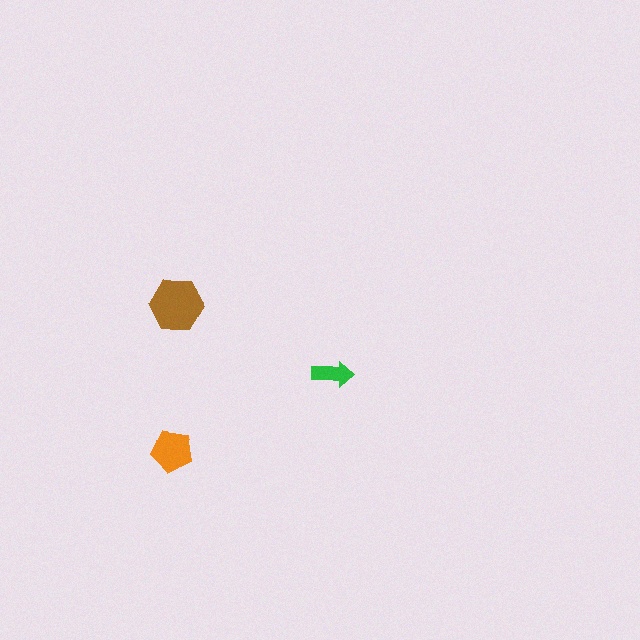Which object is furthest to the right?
The green arrow is rightmost.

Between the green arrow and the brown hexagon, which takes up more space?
The brown hexagon.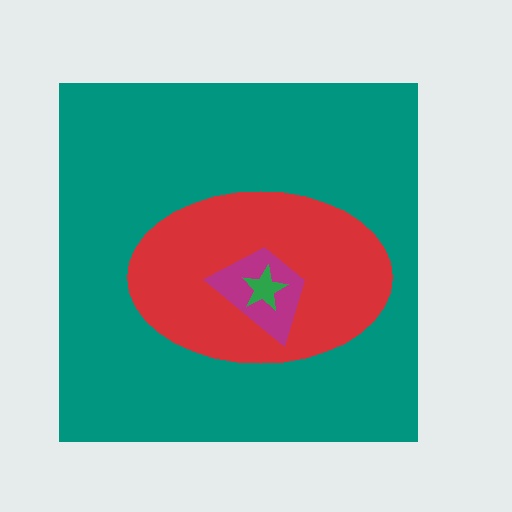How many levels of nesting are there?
4.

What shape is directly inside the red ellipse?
The magenta trapezoid.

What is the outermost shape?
The teal square.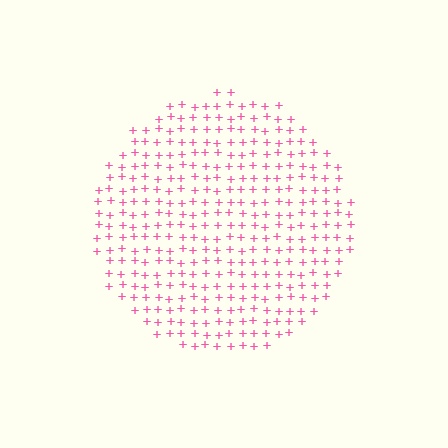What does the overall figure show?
The overall figure shows a circle.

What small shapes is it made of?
It is made of small plus signs.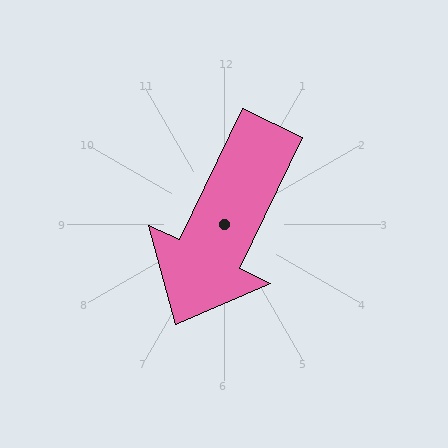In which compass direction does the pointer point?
Southwest.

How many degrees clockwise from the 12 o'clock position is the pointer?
Approximately 206 degrees.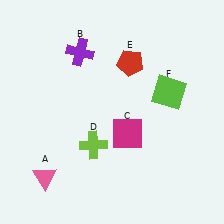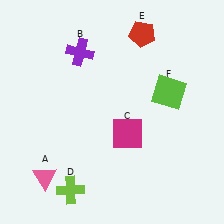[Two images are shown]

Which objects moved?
The objects that moved are: the lime cross (D), the red pentagon (E).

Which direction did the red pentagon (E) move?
The red pentagon (E) moved up.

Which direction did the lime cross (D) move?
The lime cross (D) moved down.